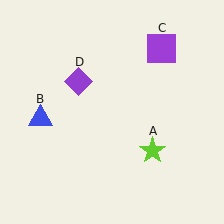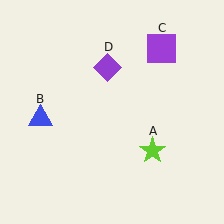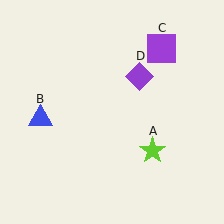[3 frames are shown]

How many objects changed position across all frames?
1 object changed position: purple diamond (object D).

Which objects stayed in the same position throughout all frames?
Lime star (object A) and blue triangle (object B) and purple square (object C) remained stationary.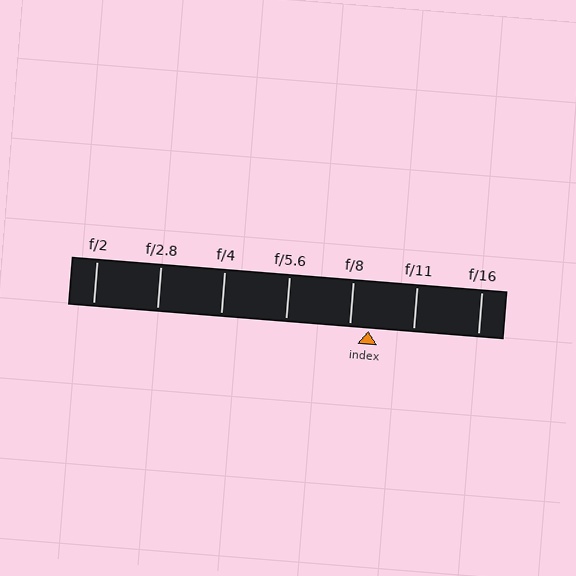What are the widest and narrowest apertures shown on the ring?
The widest aperture shown is f/2 and the narrowest is f/16.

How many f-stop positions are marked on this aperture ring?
There are 7 f-stop positions marked.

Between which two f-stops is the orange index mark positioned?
The index mark is between f/8 and f/11.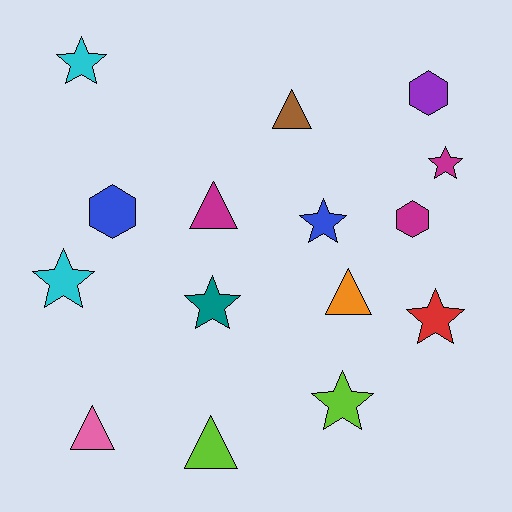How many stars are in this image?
There are 7 stars.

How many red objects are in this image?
There is 1 red object.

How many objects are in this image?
There are 15 objects.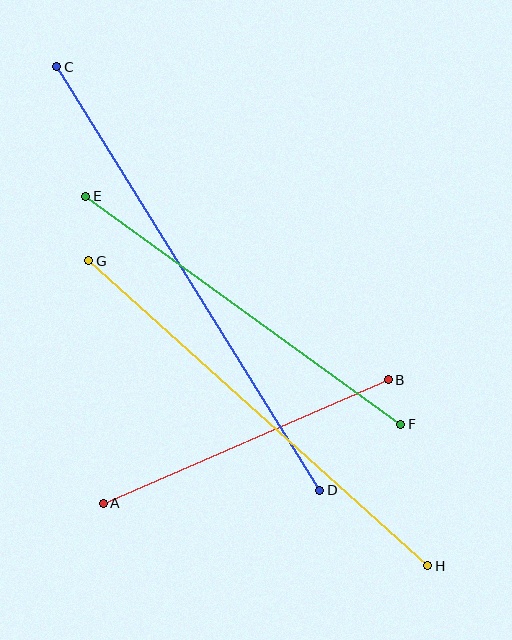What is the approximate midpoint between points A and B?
The midpoint is at approximately (246, 442) pixels.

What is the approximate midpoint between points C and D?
The midpoint is at approximately (188, 278) pixels.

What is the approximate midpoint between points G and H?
The midpoint is at approximately (258, 413) pixels.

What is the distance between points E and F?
The distance is approximately 389 pixels.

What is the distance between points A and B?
The distance is approximately 311 pixels.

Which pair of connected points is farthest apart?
Points C and D are farthest apart.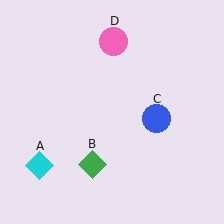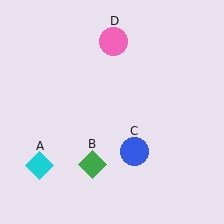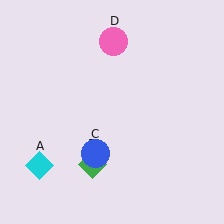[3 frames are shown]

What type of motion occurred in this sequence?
The blue circle (object C) rotated clockwise around the center of the scene.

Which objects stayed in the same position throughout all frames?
Cyan diamond (object A) and green diamond (object B) and pink circle (object D) remained stationary.